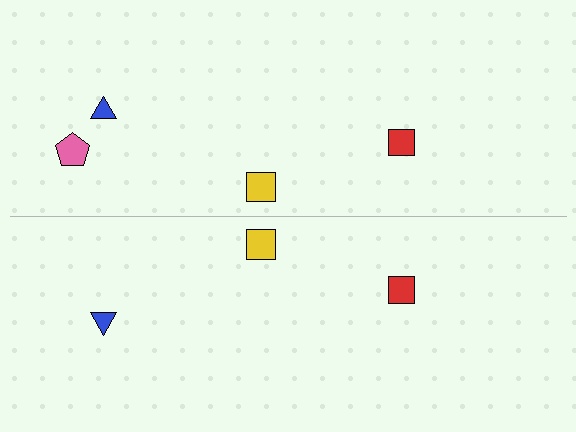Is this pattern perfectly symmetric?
No, the pattern is not perfectly symmetric. A pink pentagon is missing from the bottom side.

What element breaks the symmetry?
A pink pentagon is missing from the bottom side.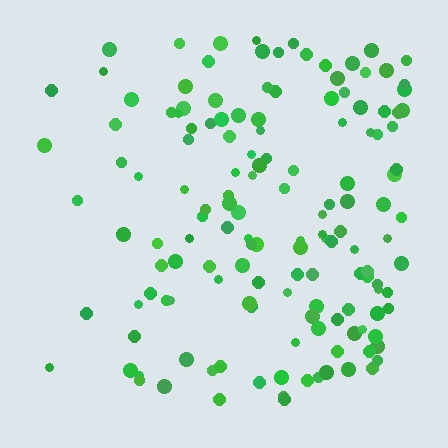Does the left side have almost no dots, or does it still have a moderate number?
Still a moderate number, just noticeably fewer than the right.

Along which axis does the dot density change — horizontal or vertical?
Horizontal.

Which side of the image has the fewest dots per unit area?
The left.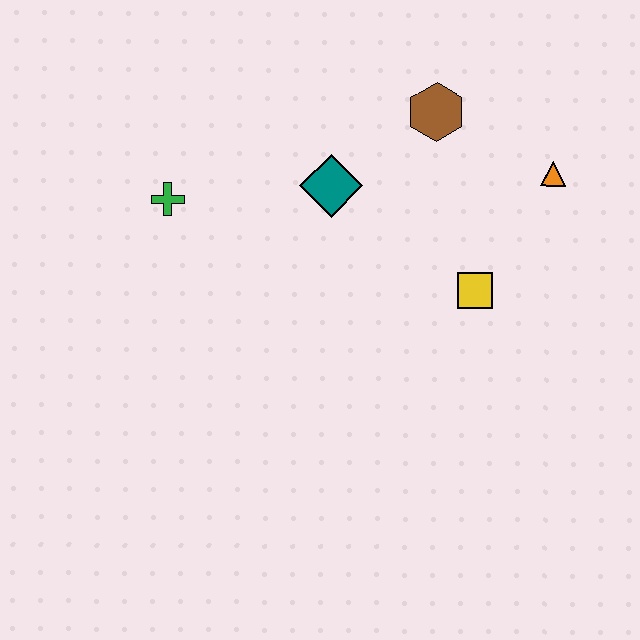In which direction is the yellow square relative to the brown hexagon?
The yellow square is below the brown hexagon.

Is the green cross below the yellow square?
No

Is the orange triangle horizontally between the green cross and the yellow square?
No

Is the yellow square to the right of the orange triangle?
No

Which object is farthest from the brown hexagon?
The green cross is farthest from the brown hexagon.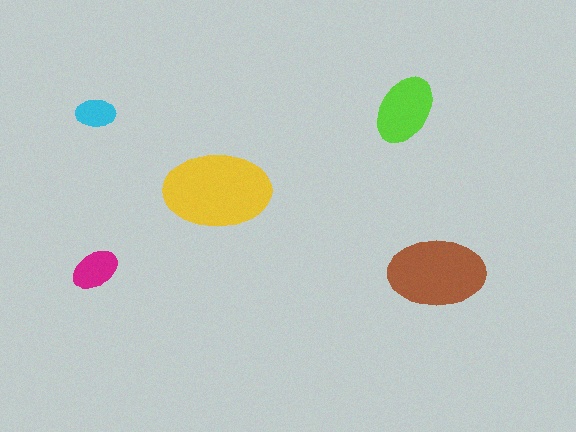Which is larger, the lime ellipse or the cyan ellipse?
The lime one.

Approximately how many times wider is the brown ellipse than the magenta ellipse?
About 2 times wider.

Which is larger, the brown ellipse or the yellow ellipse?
The yellow one.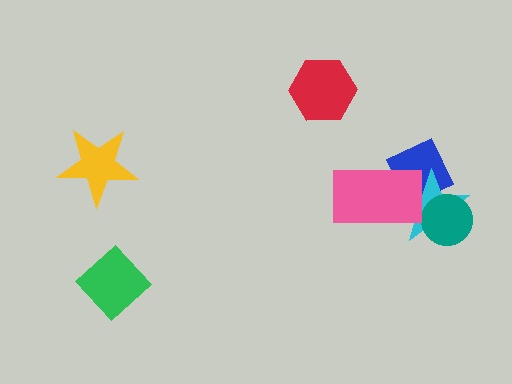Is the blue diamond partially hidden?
Yes, it is partially covered by another shape.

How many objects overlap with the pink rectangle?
2 objects overlap with the pink rectangle.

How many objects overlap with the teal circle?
2 objects overlap with the teal circle.